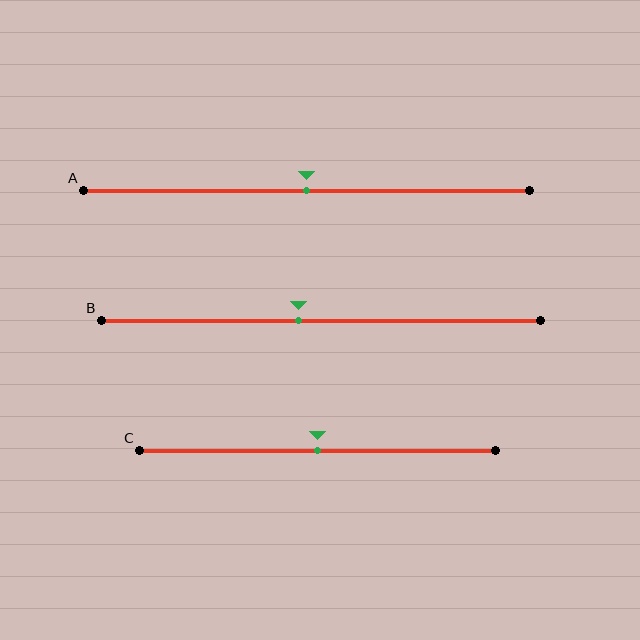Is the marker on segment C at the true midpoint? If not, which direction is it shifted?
Yes, the marker on segment C is at the true midpoint.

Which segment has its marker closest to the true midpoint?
Segment A has its marker closest to the true midpoint.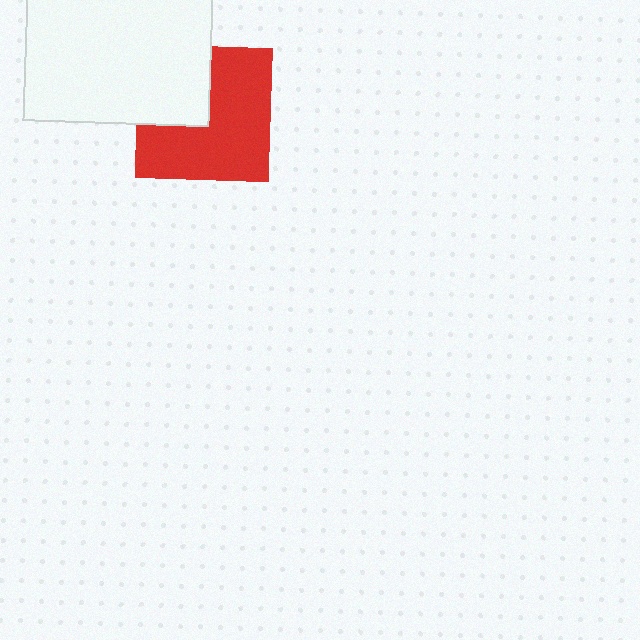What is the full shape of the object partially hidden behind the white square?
The partially hidden object is a red square.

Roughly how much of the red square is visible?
Most of it is visible (roughly 66%).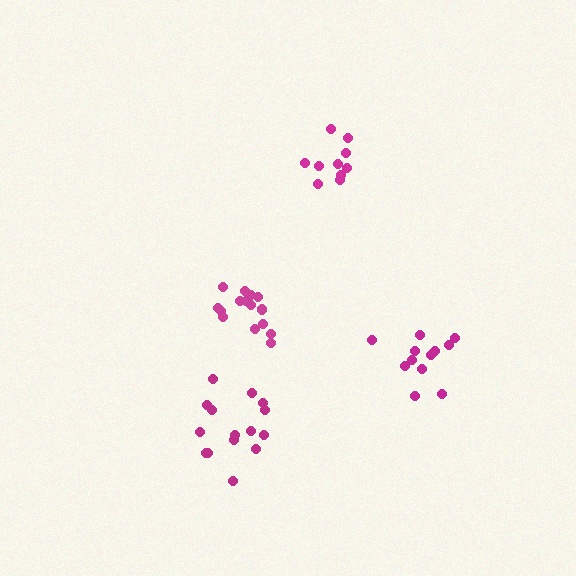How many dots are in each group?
Group 1: 15 dots, Group 2: 15 dots, Group 3: 10 dots, Group 4: 12 dots (52 total).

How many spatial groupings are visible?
There are 4 spatial groupings.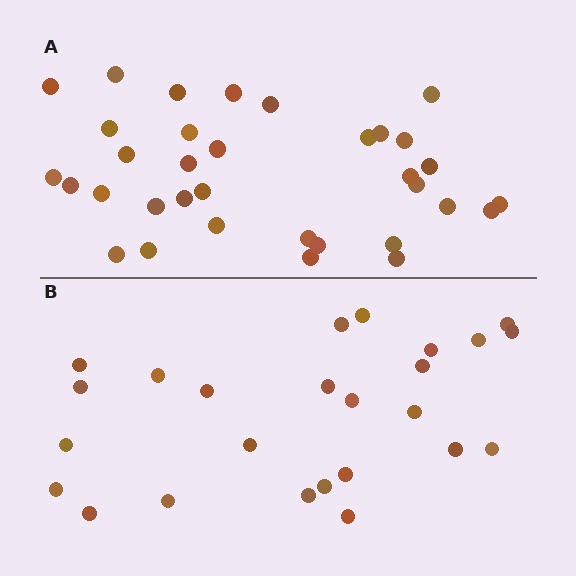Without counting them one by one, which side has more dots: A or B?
Region A (the top region) has more dots.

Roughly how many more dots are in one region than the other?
Region A has roughly 8 or so more dots than region B.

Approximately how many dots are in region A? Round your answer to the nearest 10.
About 30 dots. (The exact count is 34, which rounds to 30.)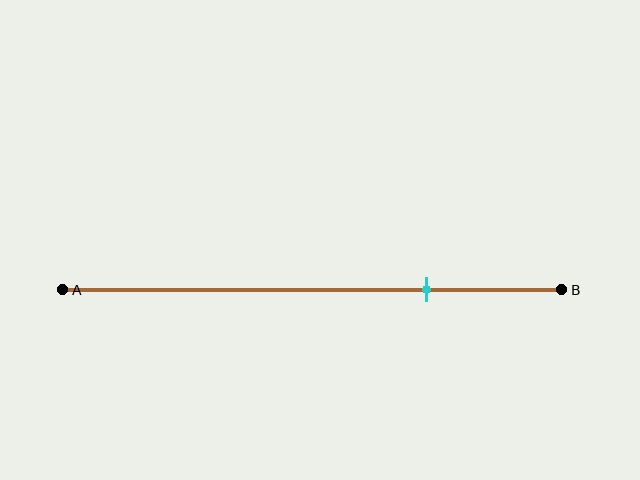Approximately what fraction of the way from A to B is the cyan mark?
The cyan mark is approximately 75% of the way from A to B.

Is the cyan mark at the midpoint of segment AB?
No, the mark is at about 75% from A, not at the 50% midpoint.